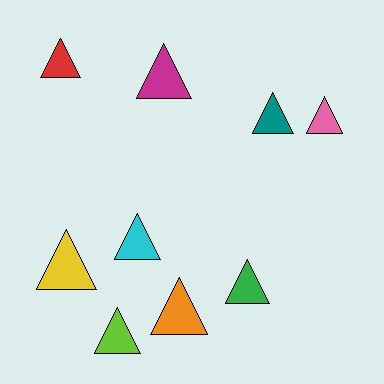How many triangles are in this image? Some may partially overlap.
There are 9 triangles.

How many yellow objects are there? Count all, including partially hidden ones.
There is 1 yellow object.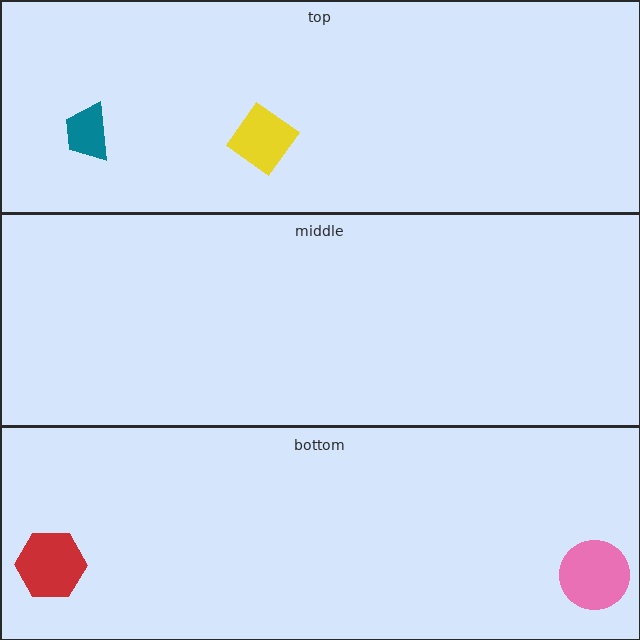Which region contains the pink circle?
The bottom region.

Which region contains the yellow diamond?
The top region.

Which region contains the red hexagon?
The bottom region.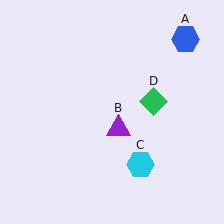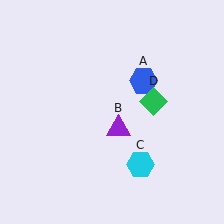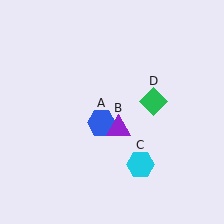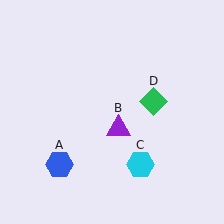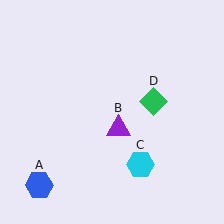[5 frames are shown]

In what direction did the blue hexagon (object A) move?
The blue hexagon (object A) moved down and to the left.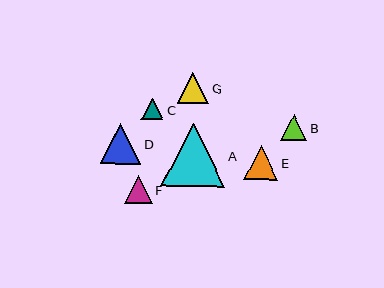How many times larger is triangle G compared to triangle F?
Triangle G is approximately 1.1 times the size of triangle F.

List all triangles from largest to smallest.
From largest to smallest: A, D, E, G, F, B, C.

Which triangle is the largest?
Triangle A is the largest with a size of approximately 63 pixels.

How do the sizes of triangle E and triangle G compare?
Triangle E and triangle G are approximately the same size.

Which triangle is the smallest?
Triangle C is the smallest with a size of approximately 22 pixels.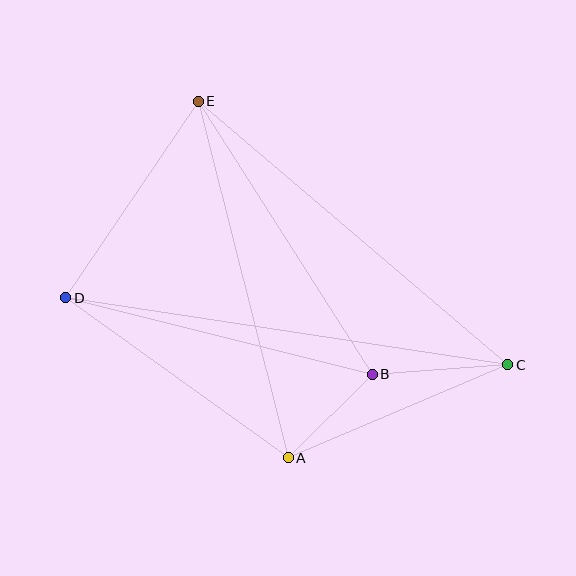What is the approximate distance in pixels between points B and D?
The distance between B and D is approximately 316 pixels.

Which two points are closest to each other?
Points A and B are closest to each other.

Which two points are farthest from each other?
Points C and D are farthest from each other.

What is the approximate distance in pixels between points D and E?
The distance between D and E is approximately 237 pixels.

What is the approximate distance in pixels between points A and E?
The distance between A and E is approximately 368 pixels.